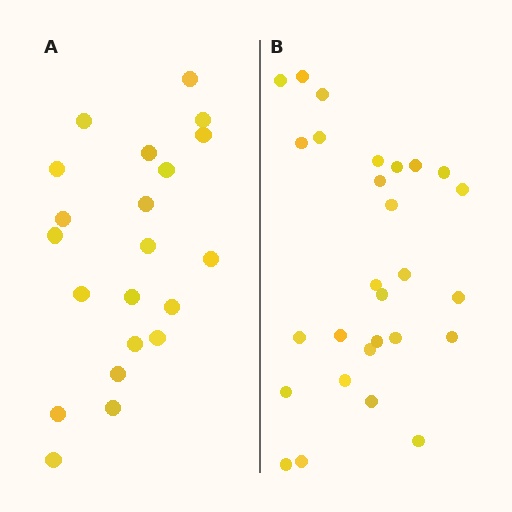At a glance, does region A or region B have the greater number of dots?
Region B (the right region) has more dots.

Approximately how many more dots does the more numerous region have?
Region B has roughly 8 or so more dots than region A.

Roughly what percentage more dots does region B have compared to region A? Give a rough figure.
About 35% more.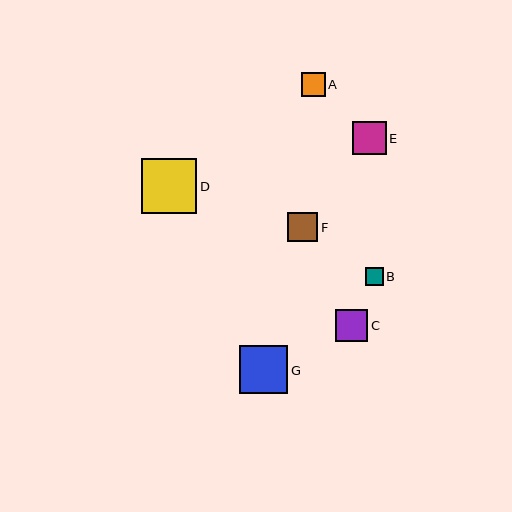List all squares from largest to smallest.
From largest to smallest: D, G, E, C, F, A, B.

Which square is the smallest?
Square B is the smallest with a size of approximately 18 pixels.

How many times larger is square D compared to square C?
Square D is approximately 1.7 times the size of square C.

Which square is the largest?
Square D is the largest with a size of approximately 56 pixels.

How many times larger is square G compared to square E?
Square G is approximately 1.4 times the size of square E.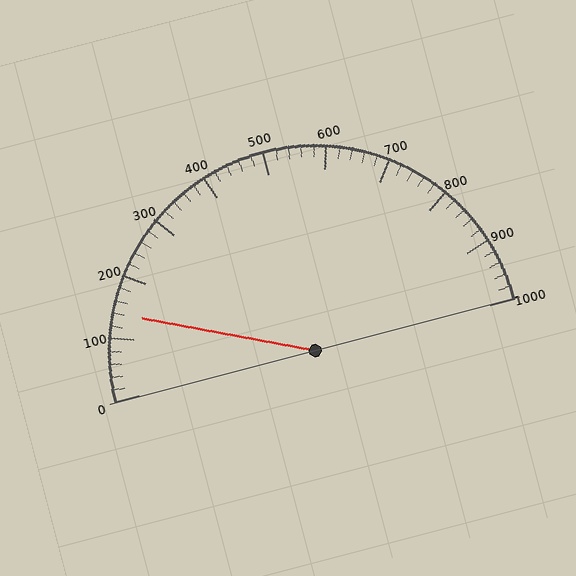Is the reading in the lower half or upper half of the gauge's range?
The reading is in the lower half of the range (0 to 1000).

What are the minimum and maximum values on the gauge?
The gauge ranges from 0 to 1000.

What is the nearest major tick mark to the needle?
The nearest major tick mark is 100.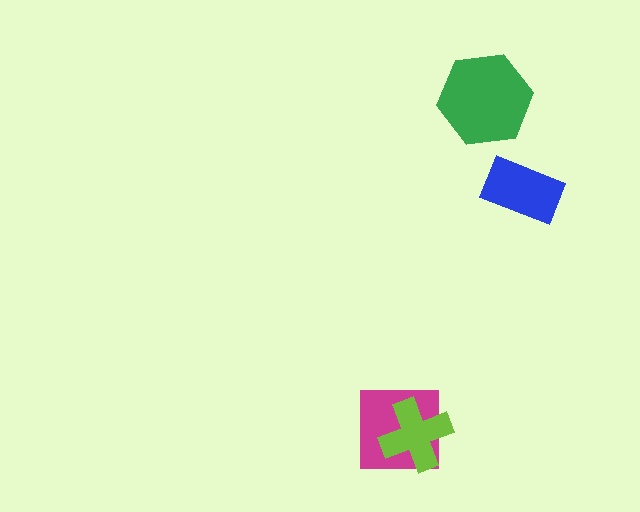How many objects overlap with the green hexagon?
0 objects overlap with the green hexagon.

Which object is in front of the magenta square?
The lime cross is in front of the magenta square.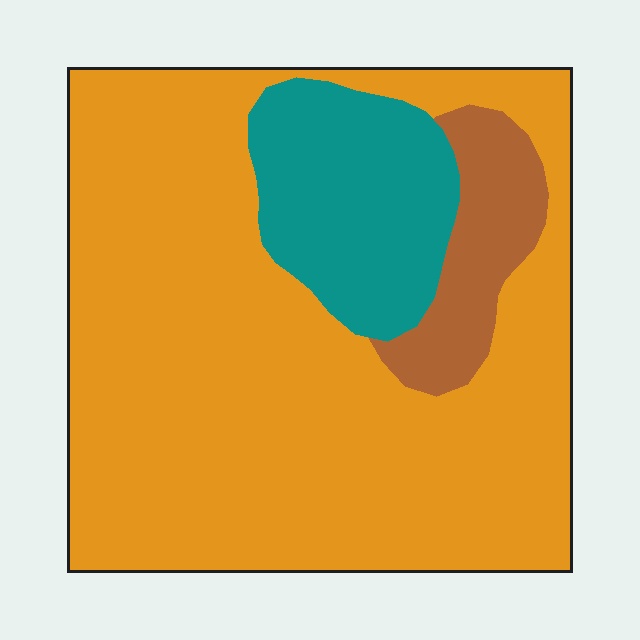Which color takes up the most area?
Orange, at roughly 75%.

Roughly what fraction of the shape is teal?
Teal covers 16% of the shape.